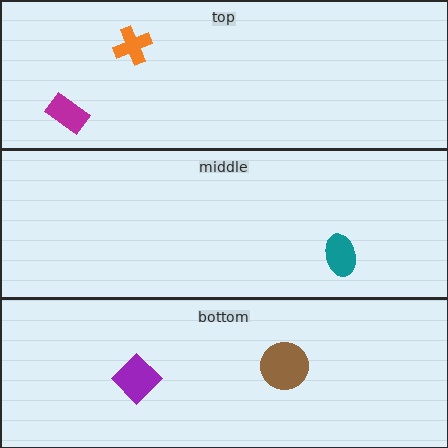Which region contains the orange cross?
The top region.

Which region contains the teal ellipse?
The middle region.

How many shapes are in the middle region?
1.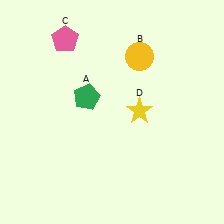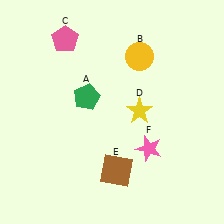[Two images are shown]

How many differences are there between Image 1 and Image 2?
There are 2 differences between the two images.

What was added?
A brown square (E), a pink star (F) were added in Image 2.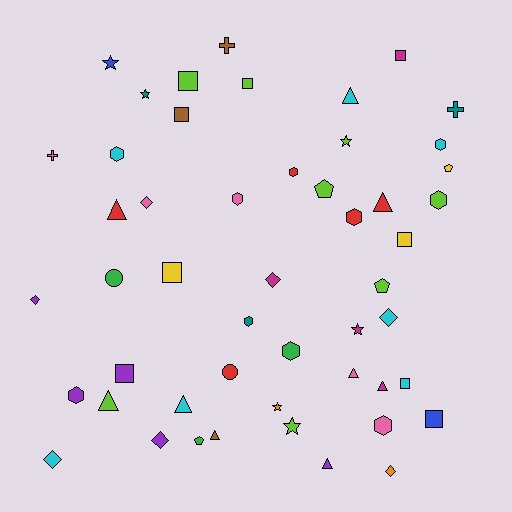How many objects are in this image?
There are 50 objects.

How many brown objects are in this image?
There are 3 brown objects.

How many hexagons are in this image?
There are 10 hexagons.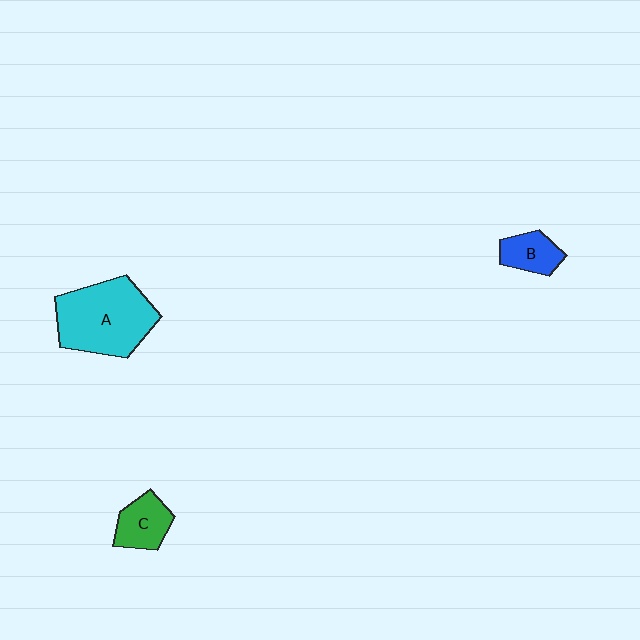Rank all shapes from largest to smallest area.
From largest to smallest: A (cyan), C (green), B (blue).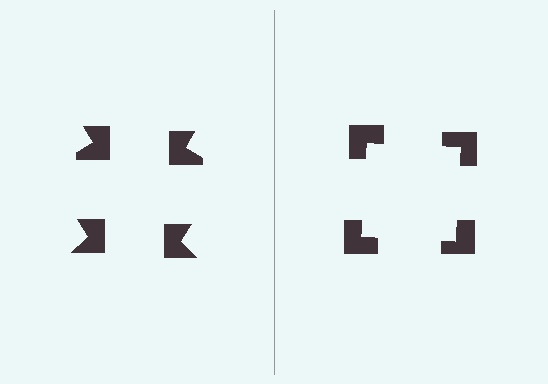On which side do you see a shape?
An illusory square appears on the right side. On the left side the wedge cuts are rotated, so no coherent shape forms.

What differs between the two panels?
The notched squares are positioned identically on both sides; only the wedge orientations differ. On the right they align to a square; on the left they are misaligned.